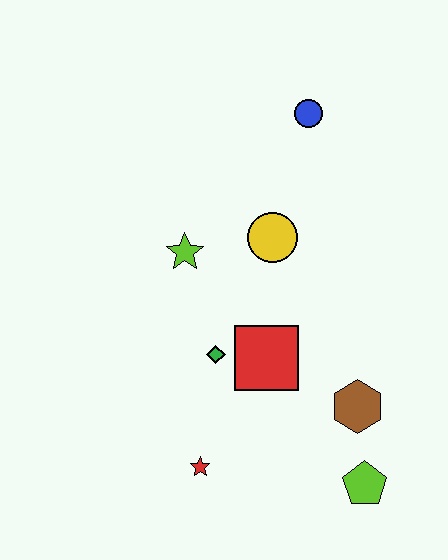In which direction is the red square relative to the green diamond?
The red square is to the right of the green diamond.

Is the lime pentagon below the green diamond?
Yes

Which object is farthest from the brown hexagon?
The blue circle is farthest from the brown hexagon.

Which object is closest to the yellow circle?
The lime star is closest to the yellow circle.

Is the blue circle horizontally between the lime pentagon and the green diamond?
Yes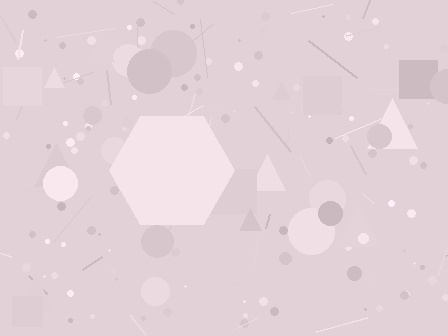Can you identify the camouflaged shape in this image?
The camouflaged shape is a hexagon.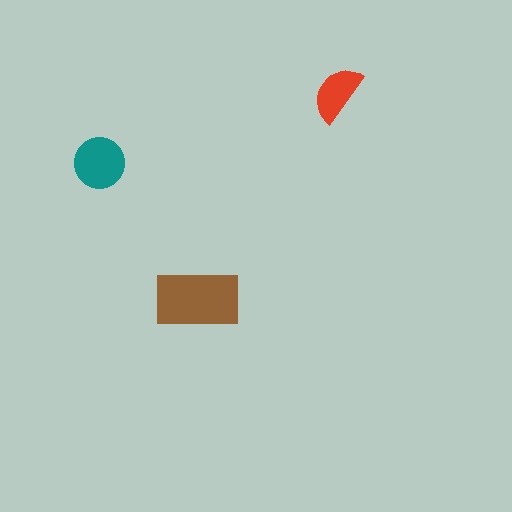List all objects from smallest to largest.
The red semicircle, the teal circle, the brown rectangle.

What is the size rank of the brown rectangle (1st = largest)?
1st.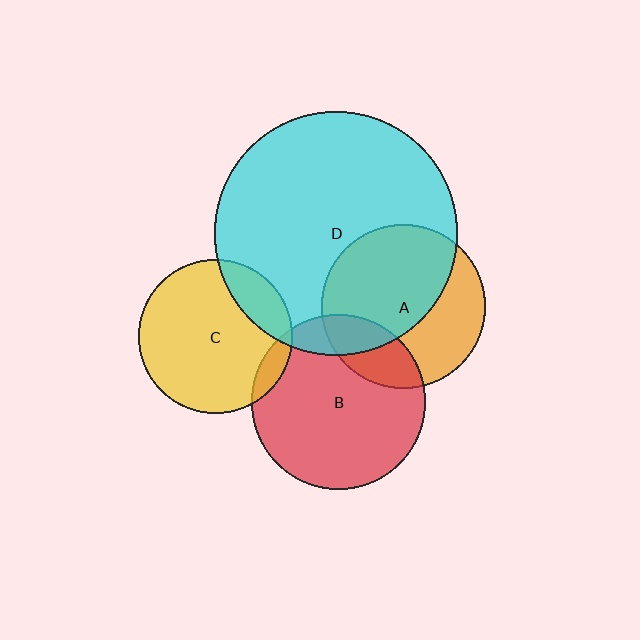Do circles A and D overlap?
Yes.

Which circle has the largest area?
Circle D (cyan).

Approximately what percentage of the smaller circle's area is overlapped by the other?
Approximately 60%.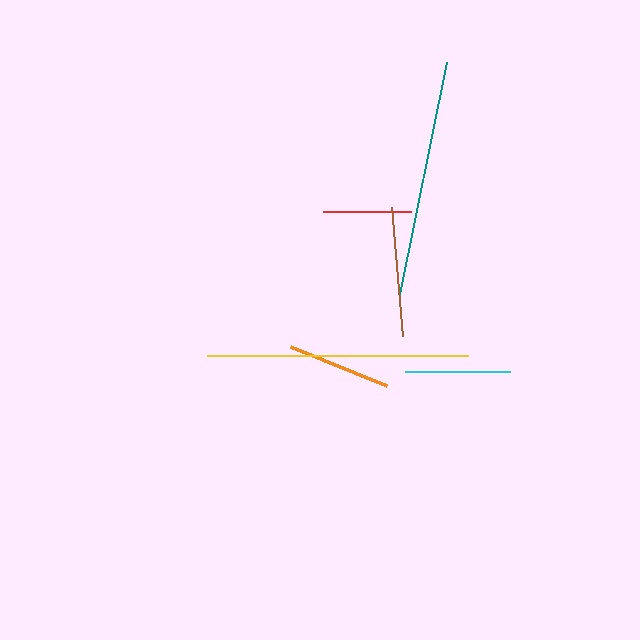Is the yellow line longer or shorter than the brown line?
The yellow line is longer than the brown line.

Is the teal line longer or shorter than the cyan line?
The teal line is longer than the cyan line.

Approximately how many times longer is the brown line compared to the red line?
The brown line is approximately 1.5 times the length of the red line.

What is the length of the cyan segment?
The cyan segment is approximately 106 pixels long.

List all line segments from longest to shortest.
From longest to shortest: yellow, teal, brown, cyan, orange, red.